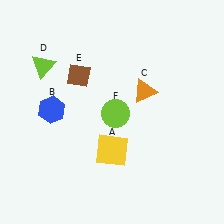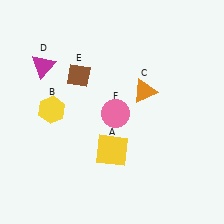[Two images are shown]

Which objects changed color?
B changed from blue to yellow. D changed from lime to magenta. F changed from lime to pink.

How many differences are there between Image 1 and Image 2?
There are 3 differences between the two images.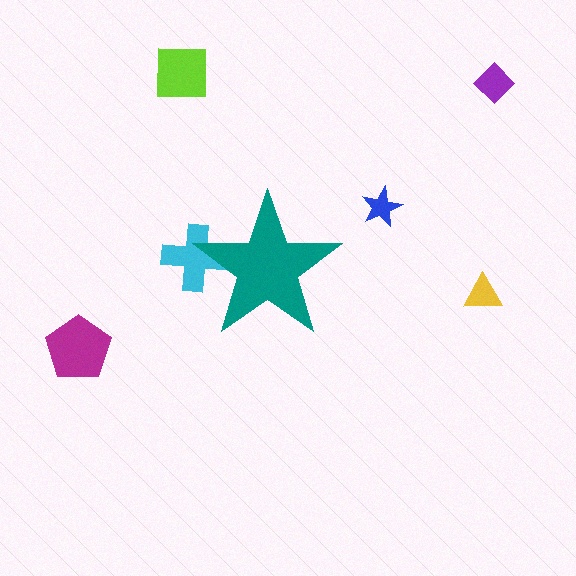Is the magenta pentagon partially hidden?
No, the magenta pentagon is fully visible.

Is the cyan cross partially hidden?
Yes, the cyan cross is partially hidden behind the teal star.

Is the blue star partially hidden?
No, the blue star is fully visible.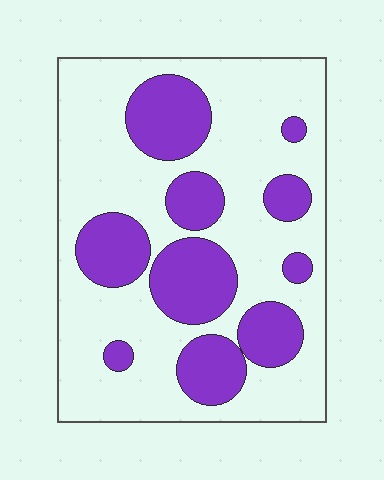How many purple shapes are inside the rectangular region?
10.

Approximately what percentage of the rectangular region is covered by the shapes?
Approximately 30%.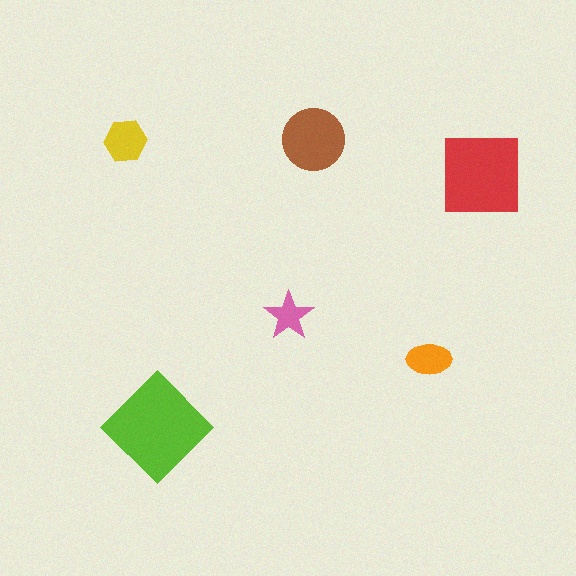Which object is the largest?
The lime diamond.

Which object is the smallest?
The pink star.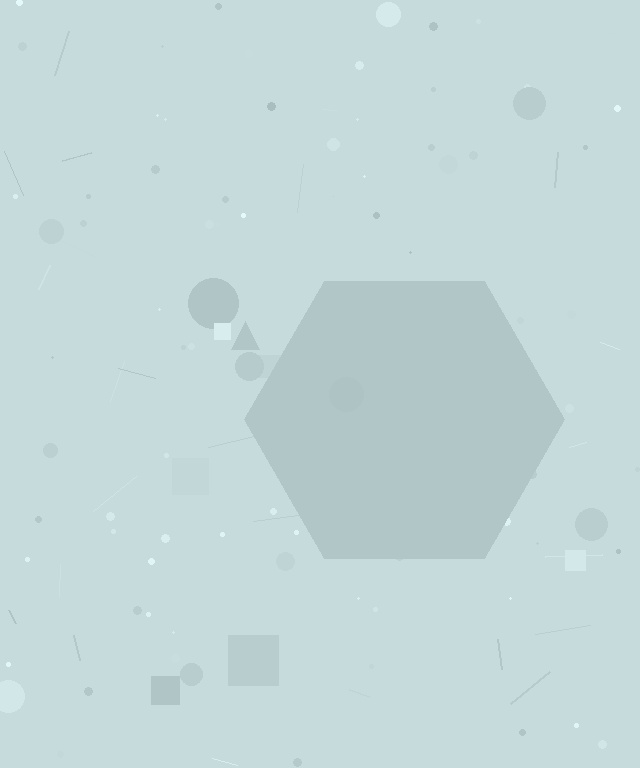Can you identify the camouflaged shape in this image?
The camouflaged shape is a hexagon.